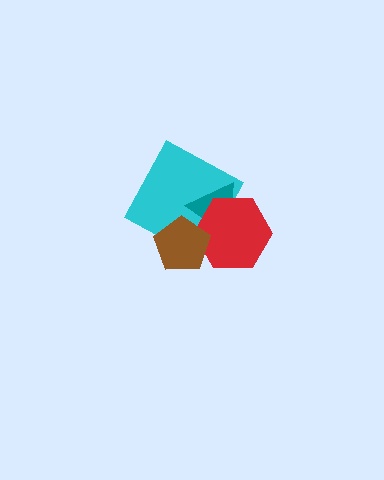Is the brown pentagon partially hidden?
No, no other shape covers it.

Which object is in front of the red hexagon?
The brown pentagon is in front of the red hexagon.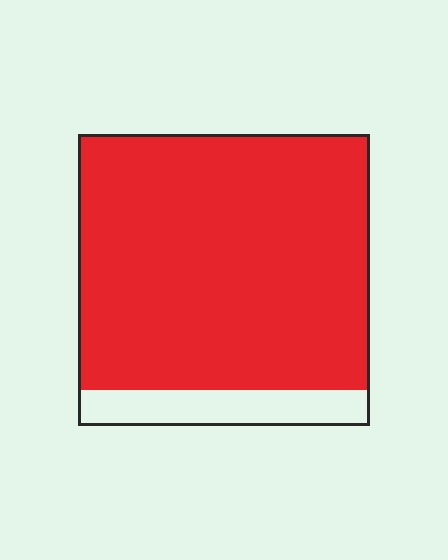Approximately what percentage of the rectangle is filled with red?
Approximately 90%.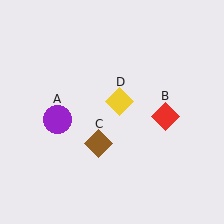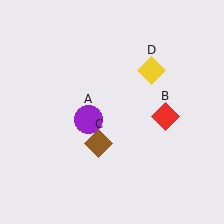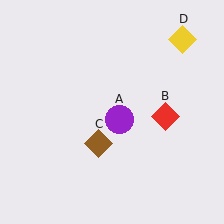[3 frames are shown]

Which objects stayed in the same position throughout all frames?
Red diamond (object B) and brown diamond (object C) remained stationary.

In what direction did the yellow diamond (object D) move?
The yellow diamond (object D) moved up and to the right.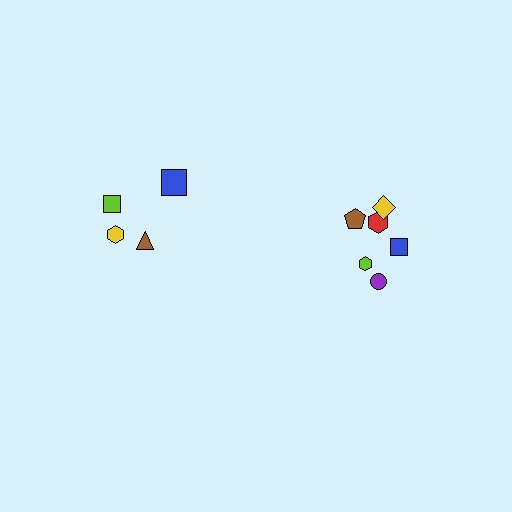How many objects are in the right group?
There are 6 objects.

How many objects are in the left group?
There are 4 objects.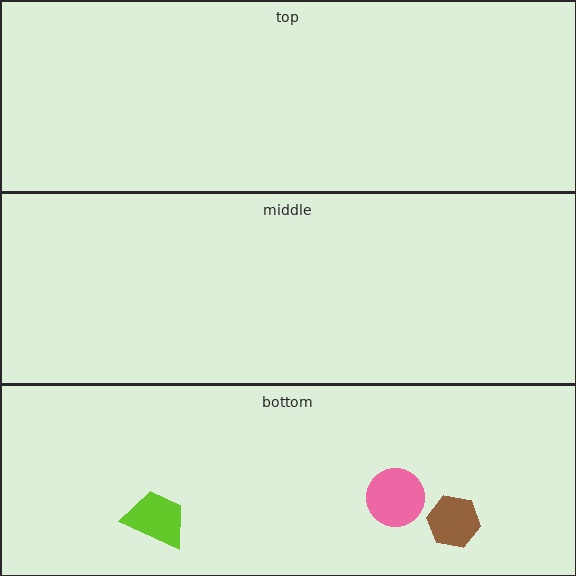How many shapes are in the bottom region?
3.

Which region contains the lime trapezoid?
The bottom region.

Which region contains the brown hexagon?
The bottom region.